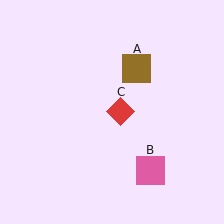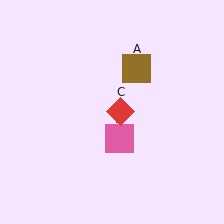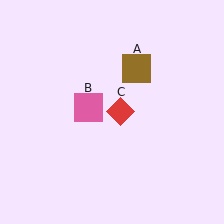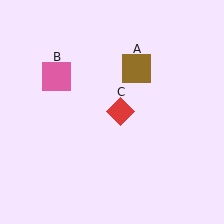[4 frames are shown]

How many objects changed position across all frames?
1 object changed position: pink square (object B).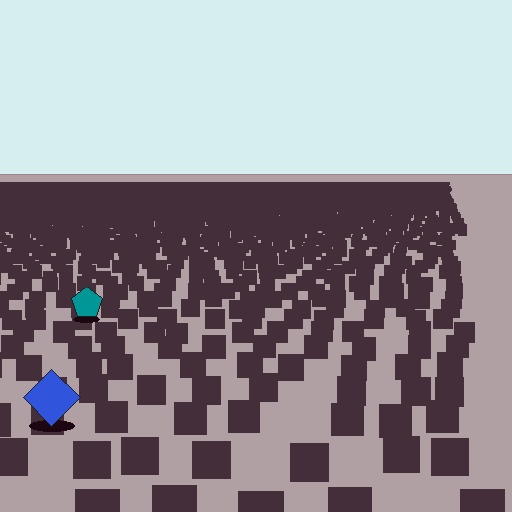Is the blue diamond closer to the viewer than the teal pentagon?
Yes. The blue diamond is closer — you can tell from the texture gradient: the ground texture is coarser near it.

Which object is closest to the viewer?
The blue diamond is closest. The texture marks near it are larger and more spread out.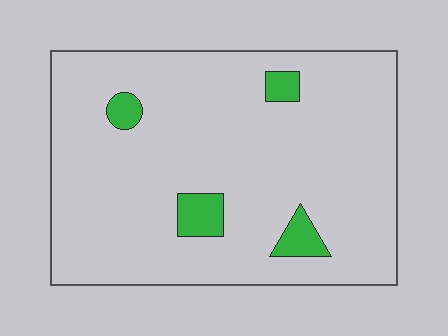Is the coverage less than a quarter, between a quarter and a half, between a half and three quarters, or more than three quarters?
Less than a quarter.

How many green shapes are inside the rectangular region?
4.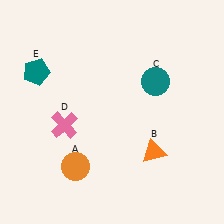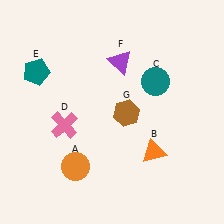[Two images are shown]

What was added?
A purple triangle (F), a brown hexagon (G) were added in Image 2.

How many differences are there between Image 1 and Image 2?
There are 2 differences between the two images.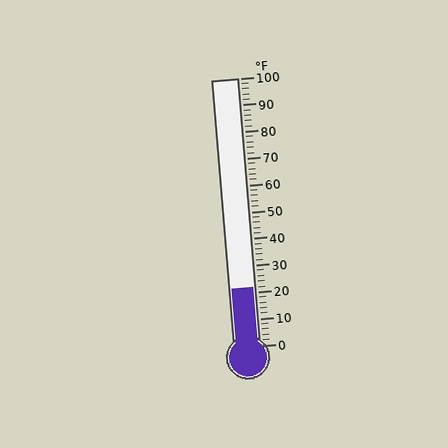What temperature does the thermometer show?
The thermometer shows approximately 22°F.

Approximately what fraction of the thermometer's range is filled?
The thermometer is filled to approximately 20% of its range.